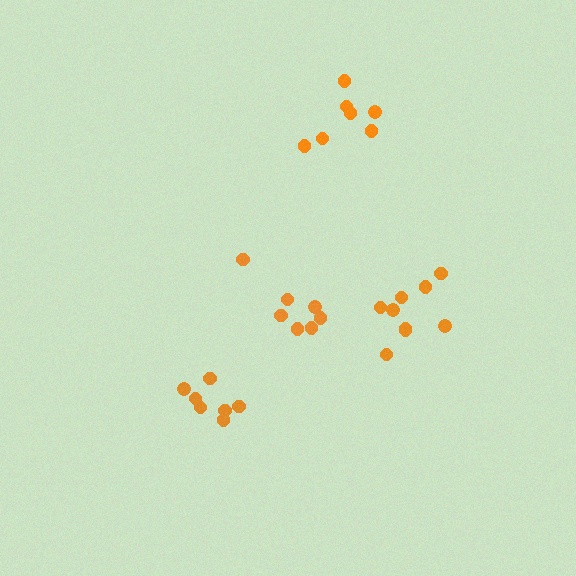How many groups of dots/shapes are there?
There are 4 groups.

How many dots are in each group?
Group 1: 7 dots, Group 2: 7 dots, Group 3: 7 dots, Group 4: 9 dots (30 total).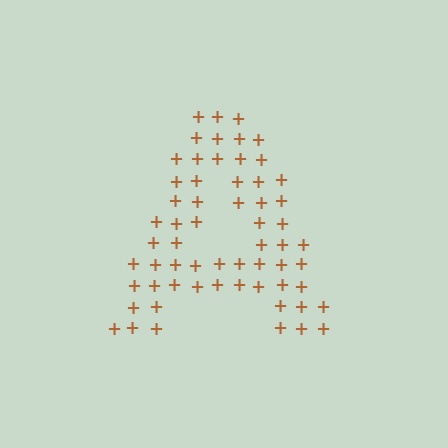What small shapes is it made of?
It is made of small plus signs.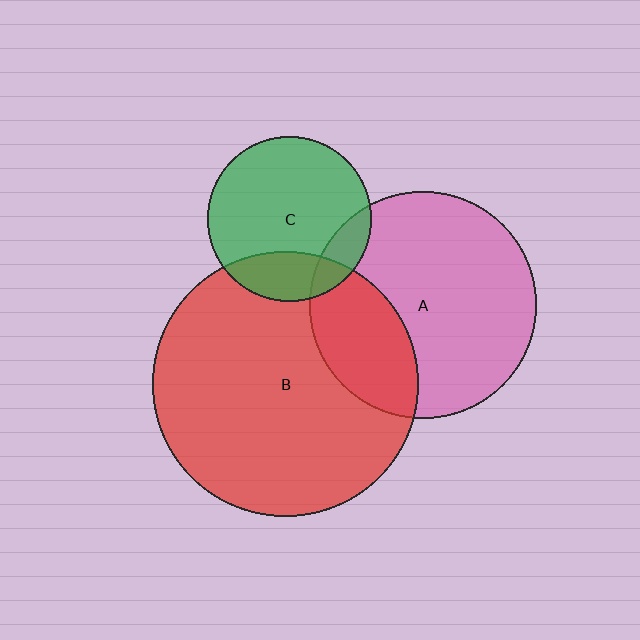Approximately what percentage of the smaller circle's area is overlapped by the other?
Approximately 20%.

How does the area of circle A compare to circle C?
Approximately 1.9 times.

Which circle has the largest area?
Circle B (red).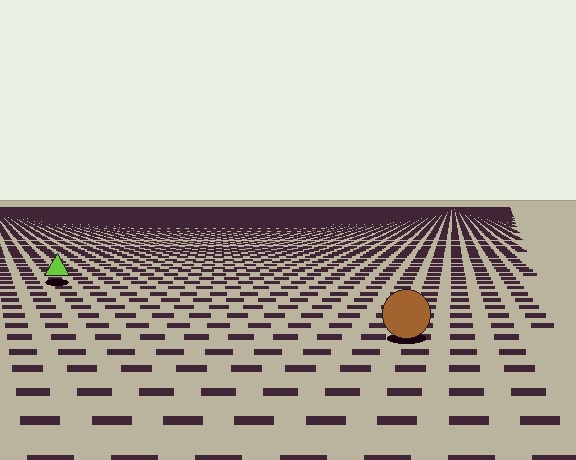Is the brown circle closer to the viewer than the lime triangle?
Yes. The brown circle is closer — you can tell from the texture gradient: the ground texture is coarser near it.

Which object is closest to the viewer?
The brown circle is closest. The texture marks near it are larger and more spread out.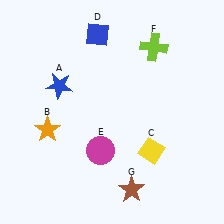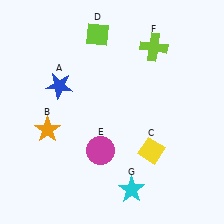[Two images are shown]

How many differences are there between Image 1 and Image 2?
There are 2 differences between the two images.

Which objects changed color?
D changed from blue to lime. G changed from brown to cyan.